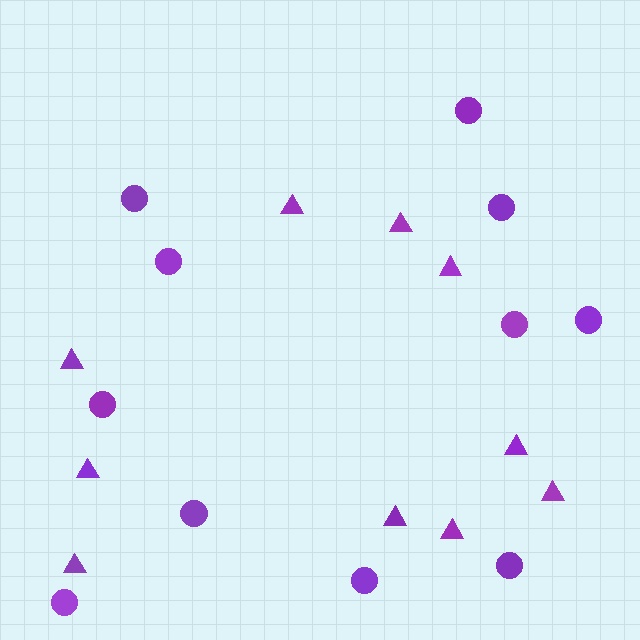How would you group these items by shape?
There are 2 groups: one group of circles (11) and one group of triangles (10).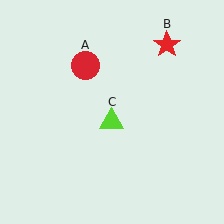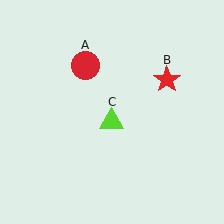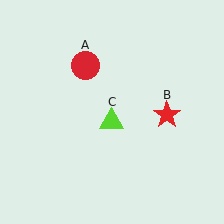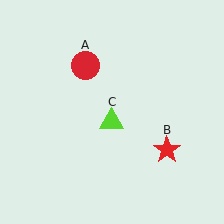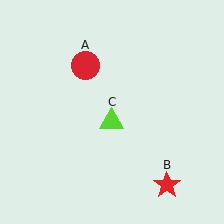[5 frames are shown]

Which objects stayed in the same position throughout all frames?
Red circle (object A) and lime triangle (object C) remained stationary.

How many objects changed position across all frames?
1 object changed position: red star (object B).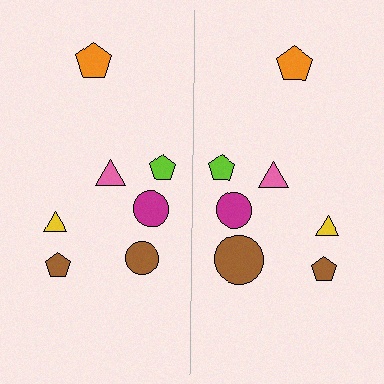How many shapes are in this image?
There are 14 shapes in this image.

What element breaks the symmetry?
The brown circle on the right side has a different size than its mirror counterpart.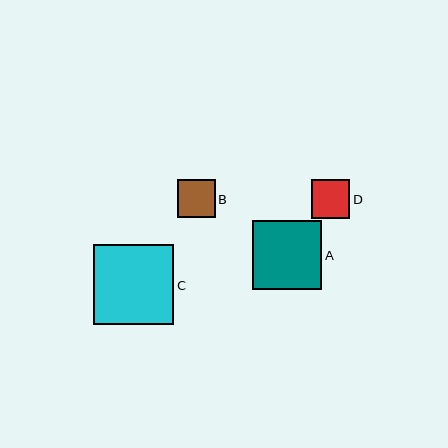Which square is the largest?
Square C is the largest with a size of approximately 80 pixels.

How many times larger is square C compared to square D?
Square C is approximately 2.1 times the size of square D.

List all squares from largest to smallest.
From largest to smallest: C, A, D, B.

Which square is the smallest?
Square B is the smallest with a size of approximately 38 pixels.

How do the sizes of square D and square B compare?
Square D and square B are approximately the same size.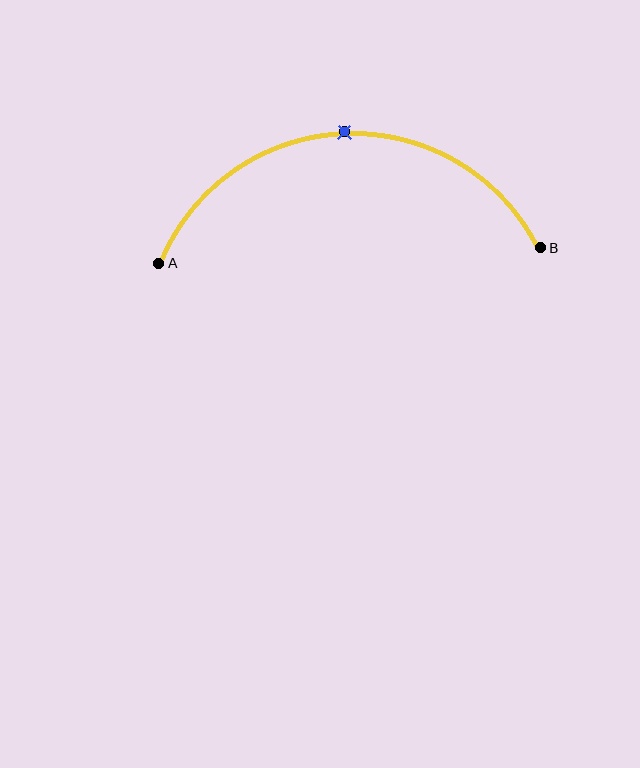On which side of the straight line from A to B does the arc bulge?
The arc bulges above the straight line connecting A and B.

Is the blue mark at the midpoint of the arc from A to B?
Yes. The blue mark lies on the arc at equal arc-length from both A and B — it is the arc midpoint.